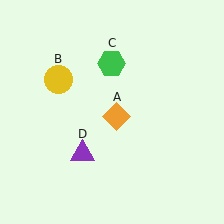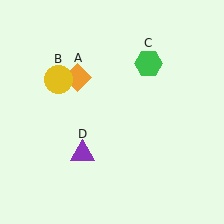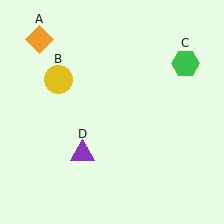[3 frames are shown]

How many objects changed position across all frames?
2 objects changed position: orange diamond (object A), green hexagon (object C).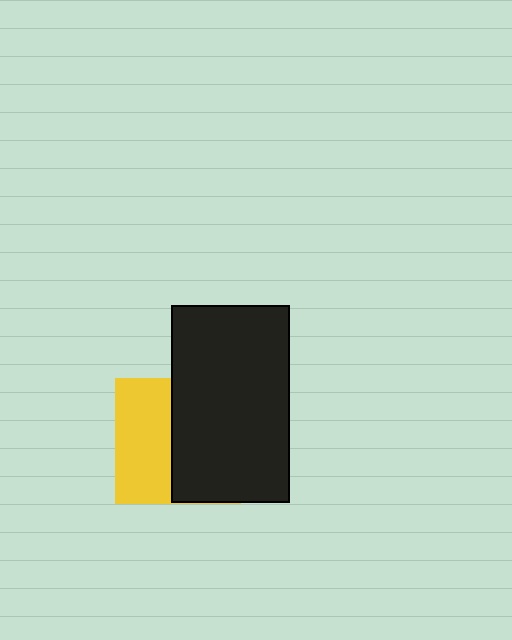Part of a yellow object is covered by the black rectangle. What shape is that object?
It is a square.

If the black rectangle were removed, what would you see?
You would see the complete yellow square.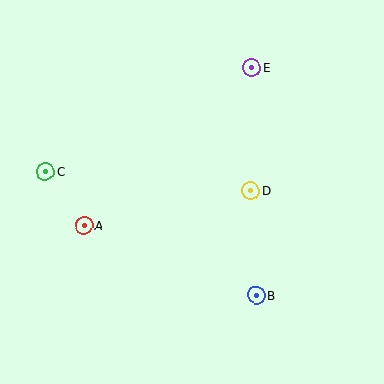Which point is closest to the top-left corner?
Point C is closest to the top-left corner.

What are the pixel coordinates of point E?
Point E is at (252, 68).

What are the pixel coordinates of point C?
Point C is at (46, 171).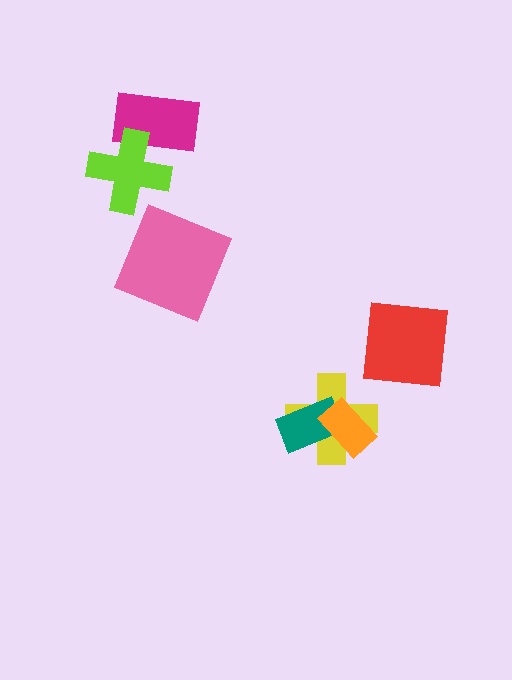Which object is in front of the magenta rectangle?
The lime cross is in front of the magenta rectangle.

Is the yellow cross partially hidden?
Yes, it is partially covered by another shape.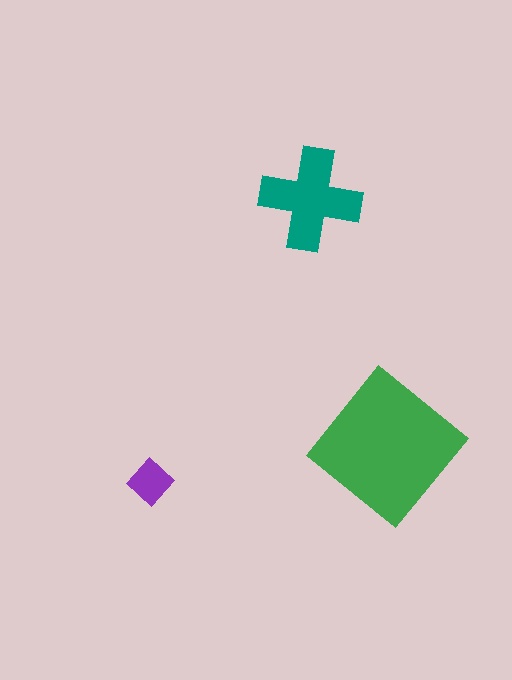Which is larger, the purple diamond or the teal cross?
The teal cross.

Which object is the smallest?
The purple diamond.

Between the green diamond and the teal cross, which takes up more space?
The green diamond.